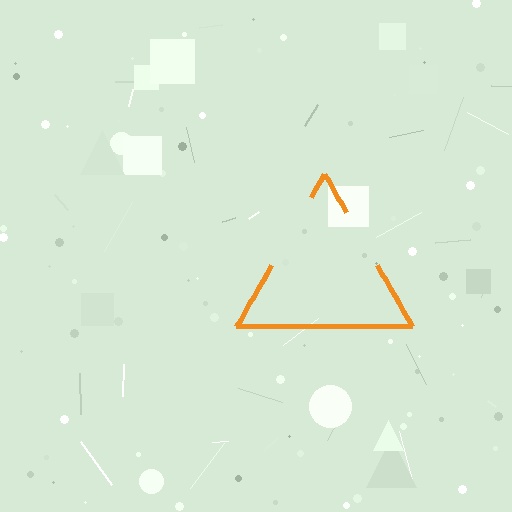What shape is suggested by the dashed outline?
The dashed outline suggests a triangle.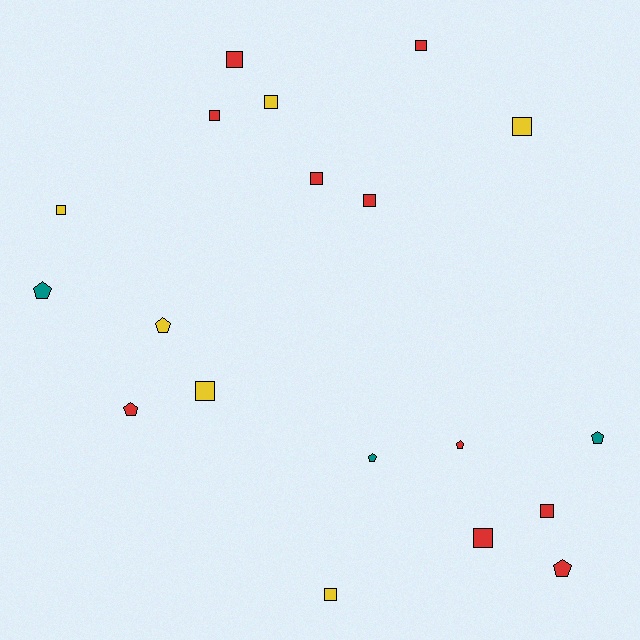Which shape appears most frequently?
Square, with 12 objects.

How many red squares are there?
There are 7 red squares.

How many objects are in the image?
There are 19 objects.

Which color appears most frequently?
Red, with 10 objects.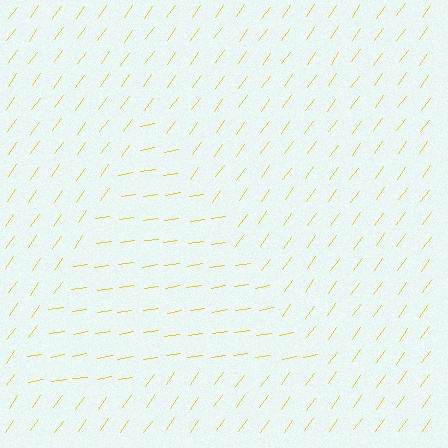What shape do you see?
I see a triangle.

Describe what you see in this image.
The image is filled with small yellow line segments. A triangle region in the image has lines oriented differently from the surrounding lines, creating a visible texture boundary.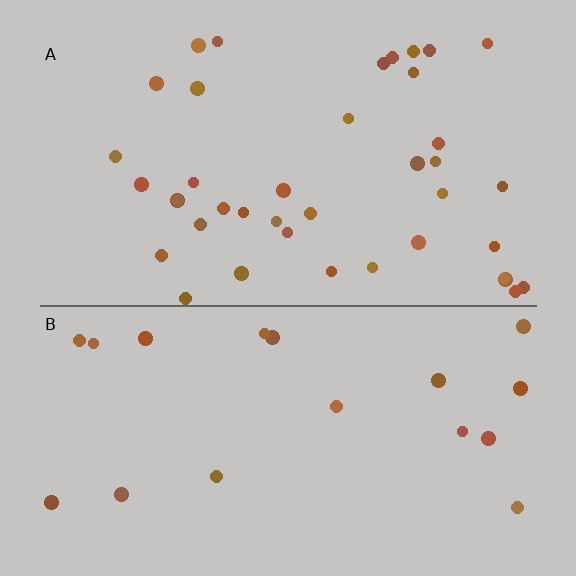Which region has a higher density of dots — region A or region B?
A (the top).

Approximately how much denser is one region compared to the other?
Approximately 2.3× — region A over region B.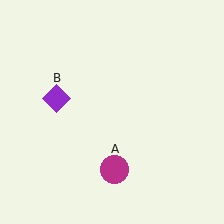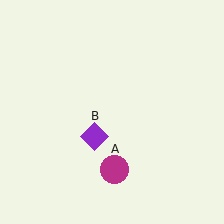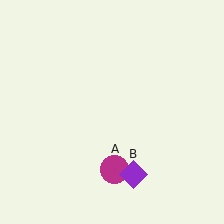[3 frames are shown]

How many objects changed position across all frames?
1 object changed position: purple diamond (object B).